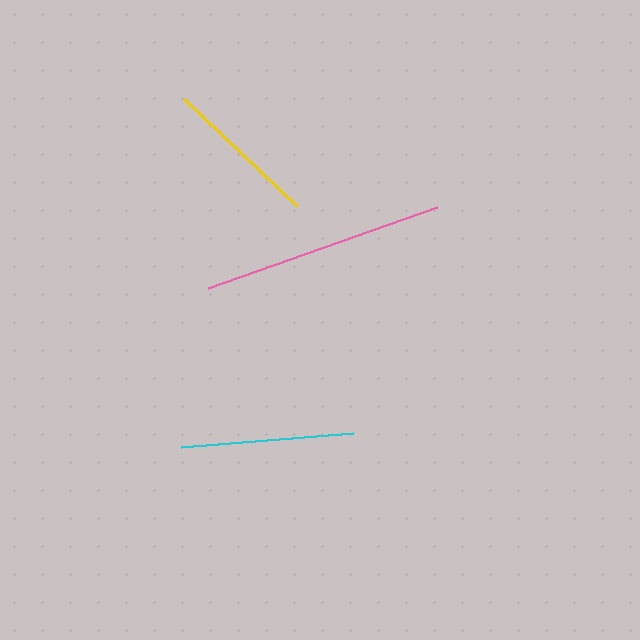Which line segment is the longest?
The pink line is the longest at approximately 243 pixels.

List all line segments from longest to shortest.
From longest to shortest: pink, cyan, yellow.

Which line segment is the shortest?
The yellow line is the shortest at approximately 156 pixels.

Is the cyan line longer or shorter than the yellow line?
The cyan line is longer than the yellow line.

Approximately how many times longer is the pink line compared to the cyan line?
The pink line is approximately 1.4 times the length of the cyan line.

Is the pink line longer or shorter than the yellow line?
The pink line is longer than the yellow line.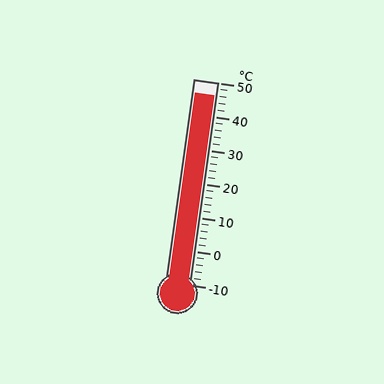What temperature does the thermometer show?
The thermometer shows approximately 46°C.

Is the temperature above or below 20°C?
The temperature is above 20°C.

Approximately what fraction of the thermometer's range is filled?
The thermometer is filled to approximately 95% of its range.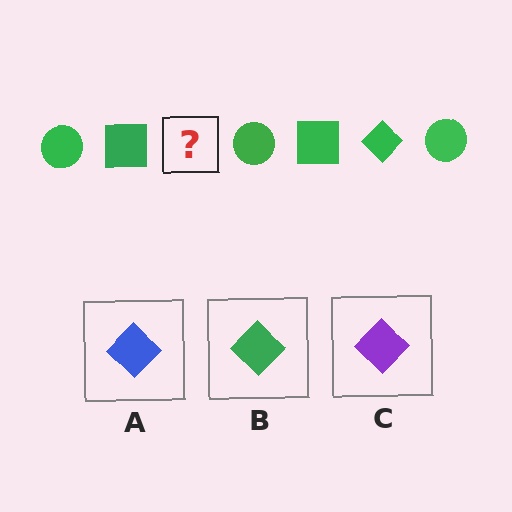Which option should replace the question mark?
Option B.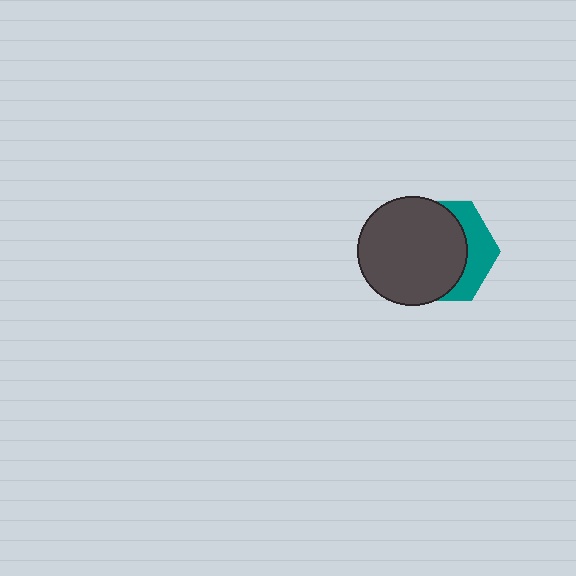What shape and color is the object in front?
The object in front is a dark gray circle.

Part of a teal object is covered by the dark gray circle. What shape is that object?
It is a hexagon.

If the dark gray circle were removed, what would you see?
You would see the complete teal hexagon.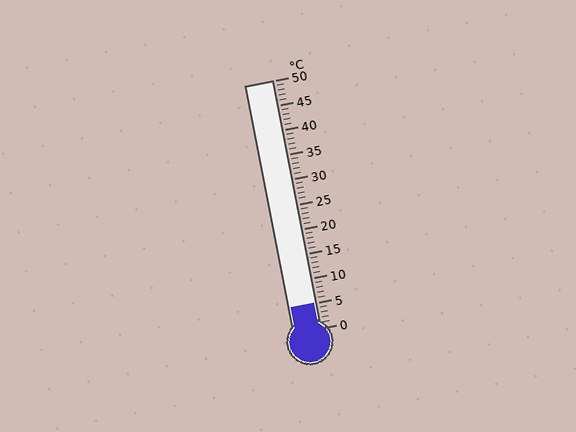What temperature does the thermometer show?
The thermometer shows approximately 5°C.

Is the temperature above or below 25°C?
The temperature is below 25°C.